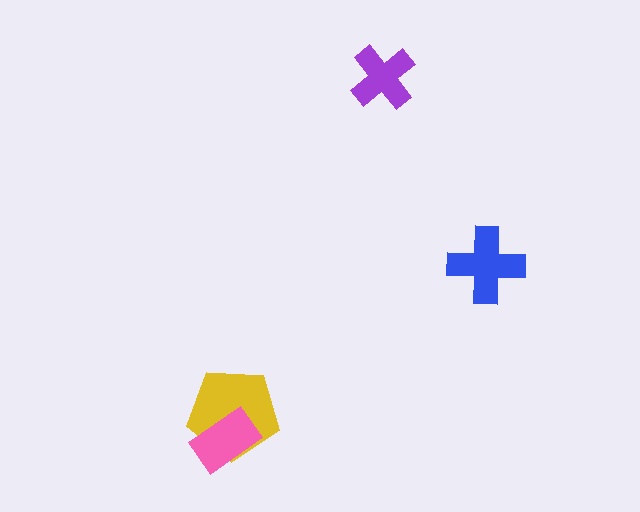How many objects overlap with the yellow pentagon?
1 object overlaps with the yellow pentagon.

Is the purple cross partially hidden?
No, no other shape covers it.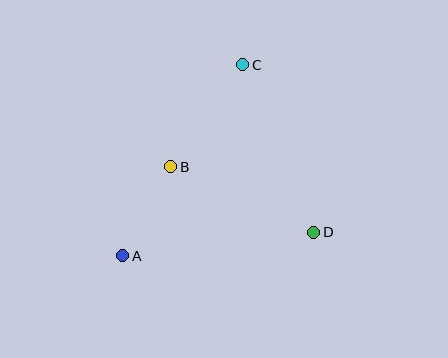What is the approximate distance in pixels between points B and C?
The distance between B and C is approximately 125 pixels.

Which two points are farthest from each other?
Points A and C are farthest from each other.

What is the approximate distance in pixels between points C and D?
The distance between C and D is approximately 182 pixels.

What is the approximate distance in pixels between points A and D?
The distance between A and D is approximately 192 pixels.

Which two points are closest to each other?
Points A and B are closest to each other.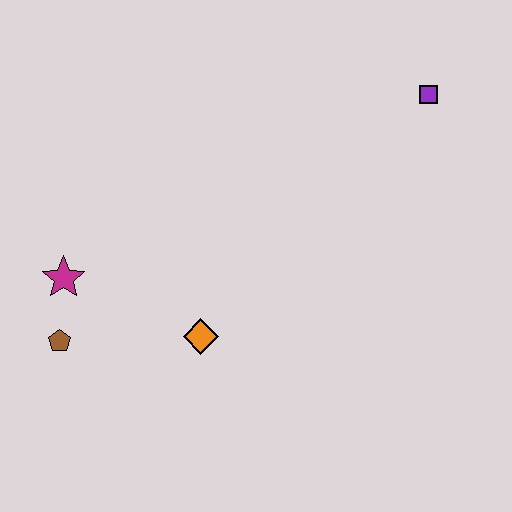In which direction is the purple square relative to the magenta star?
The purple square is to the right of the magenta star.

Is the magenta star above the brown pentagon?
Yes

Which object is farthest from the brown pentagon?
The purple square is farthest from the brown pentagon.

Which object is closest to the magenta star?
The brown pentagon is closest to the magenta star.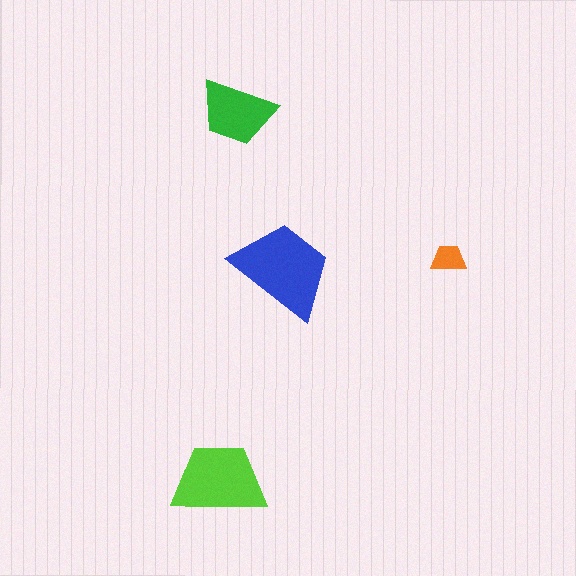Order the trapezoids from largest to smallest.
the blue one, the lime one, the green one, the orange one.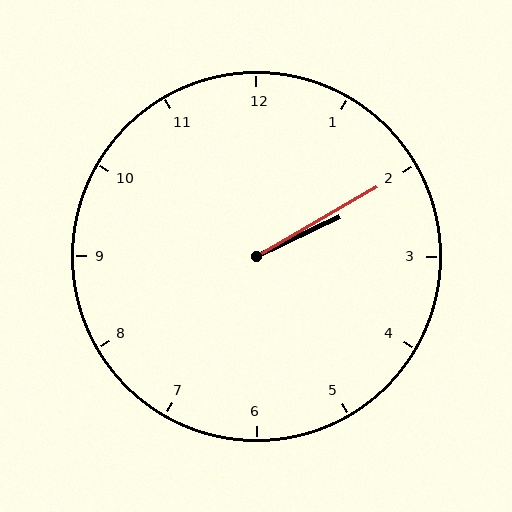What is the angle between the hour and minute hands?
Approximately 5 degrees.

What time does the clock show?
2:10.